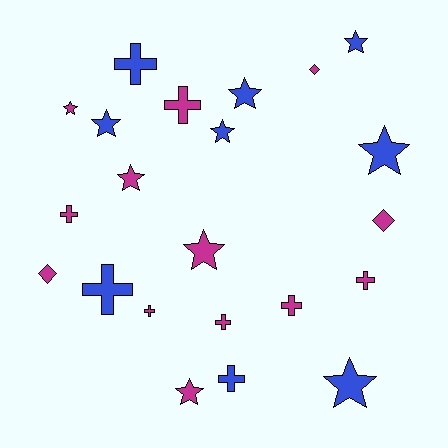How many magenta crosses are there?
There are 6 magenta crosses.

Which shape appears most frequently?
Star, with 10 objects.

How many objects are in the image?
There are 22 objects.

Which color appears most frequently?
Magenta, with 13 objects.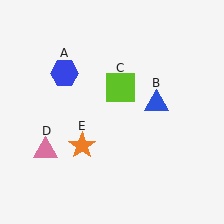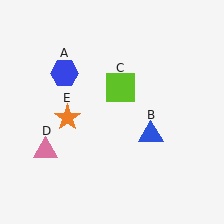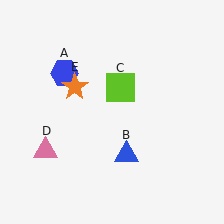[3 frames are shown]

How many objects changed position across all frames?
2 objects changed position: blue triangle (object B), orange star (object E).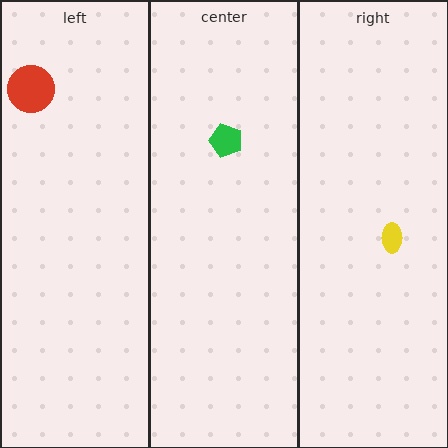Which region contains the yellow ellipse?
The right region.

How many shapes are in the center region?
1.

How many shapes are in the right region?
1.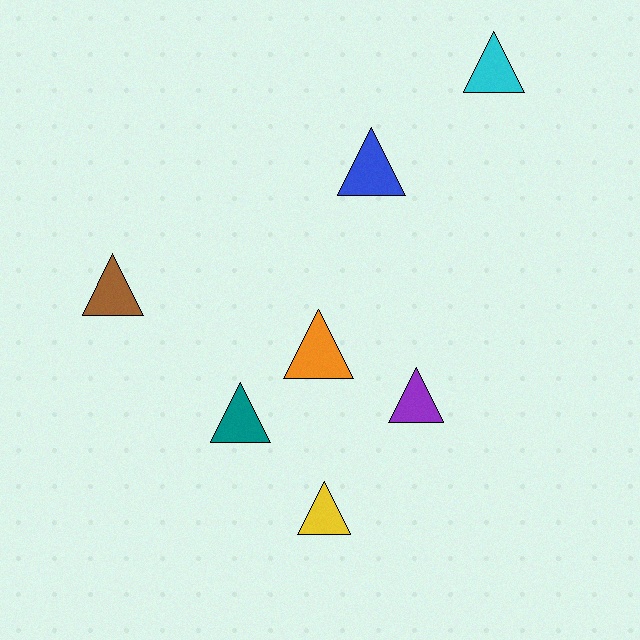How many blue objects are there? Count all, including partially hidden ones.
There is 1 blue object.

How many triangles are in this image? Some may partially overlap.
There are 7 triangles.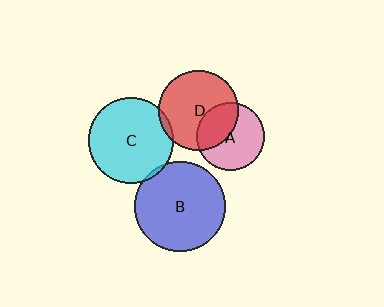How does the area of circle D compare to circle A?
Approximately 1.4 times.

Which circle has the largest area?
Circle B (blue).